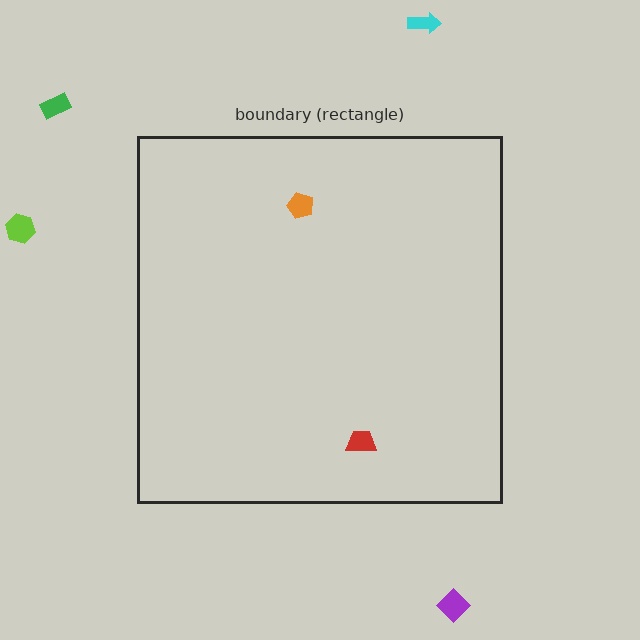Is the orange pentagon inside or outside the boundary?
Inside.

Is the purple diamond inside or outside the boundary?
Outside.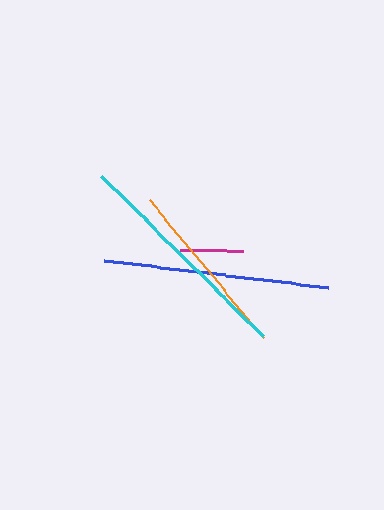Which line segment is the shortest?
The magenta line is the shortest at approximately 63 pixels.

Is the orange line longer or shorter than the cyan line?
The cyan line is longer than the orange line.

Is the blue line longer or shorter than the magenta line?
The blue line is longer than the magenta line.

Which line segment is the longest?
The cyan line is the longest at approximately 228 pixels.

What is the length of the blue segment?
The blue segment is approximately 226 pixels long.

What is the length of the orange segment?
The orange segment is approximately 178 pixels long.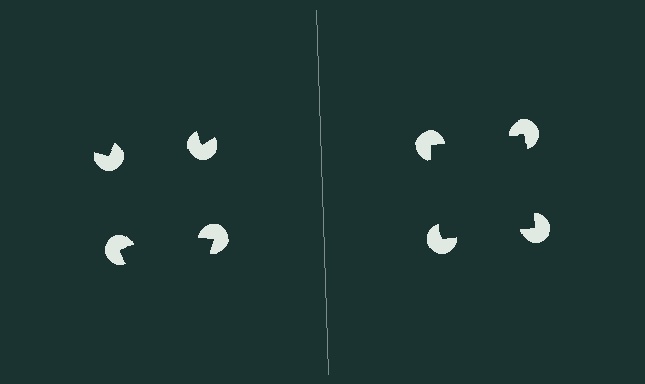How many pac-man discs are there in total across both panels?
8 — 4 on each side.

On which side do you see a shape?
An illusory square appears on the right side. On the left side the wedge cuts are rotated, so no coherent shape forms.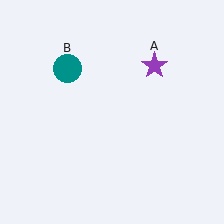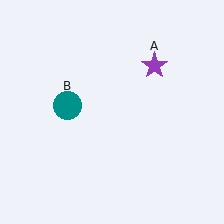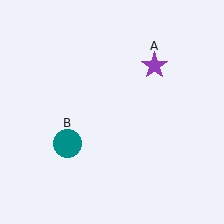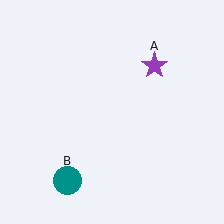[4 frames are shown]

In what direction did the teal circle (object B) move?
The teal circle (object B) moved down.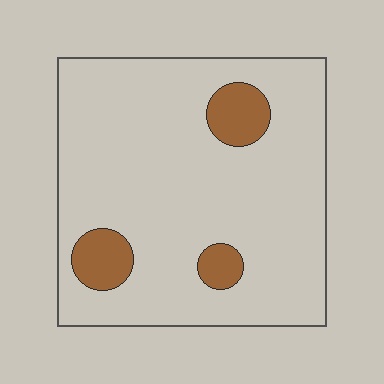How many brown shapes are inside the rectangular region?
3.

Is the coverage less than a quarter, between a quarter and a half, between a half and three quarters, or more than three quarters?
Less than a quarter.